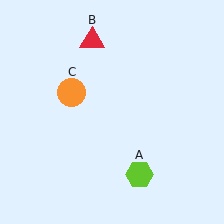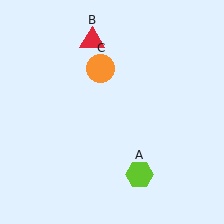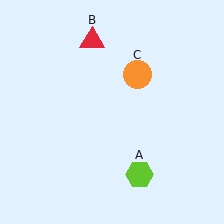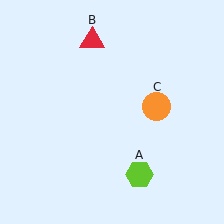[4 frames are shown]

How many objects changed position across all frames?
1 object changed position: orange circle (object C).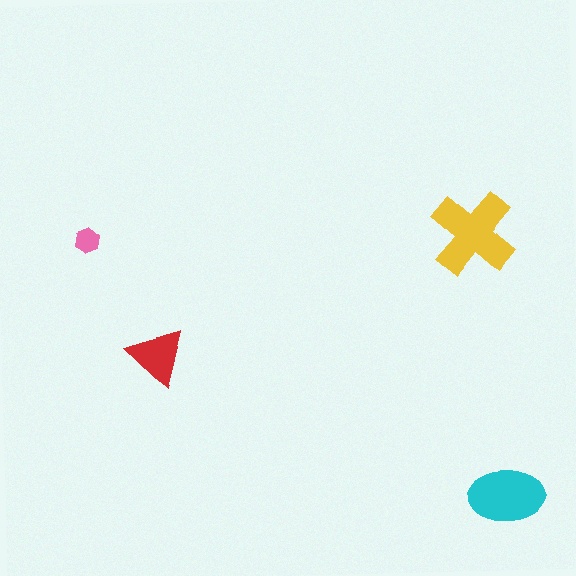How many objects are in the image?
There are 4 objects in the image.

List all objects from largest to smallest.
The yellow cross, the cyan ellipse, the red triangle, the pink hexagon.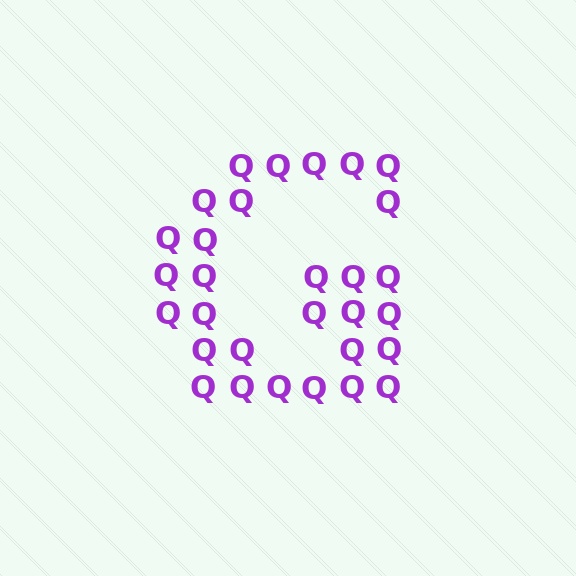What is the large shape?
The large shape is the letter G.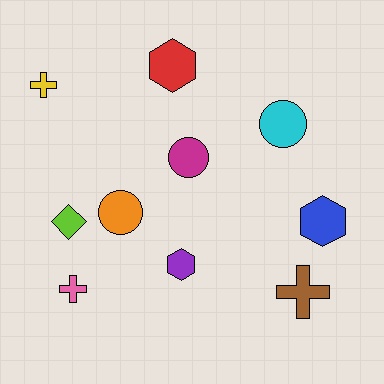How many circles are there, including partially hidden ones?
There are 3 circles.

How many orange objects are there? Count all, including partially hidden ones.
There is 1 orange object.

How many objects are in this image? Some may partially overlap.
There are 10 objects.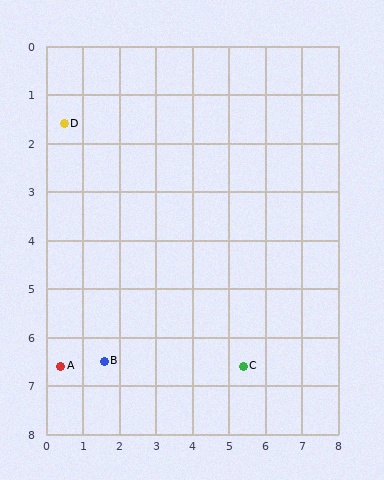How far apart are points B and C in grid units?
Points B and C are about 3.8 grid units apart.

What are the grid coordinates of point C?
Point C is at approximately (5.4, 6.6).